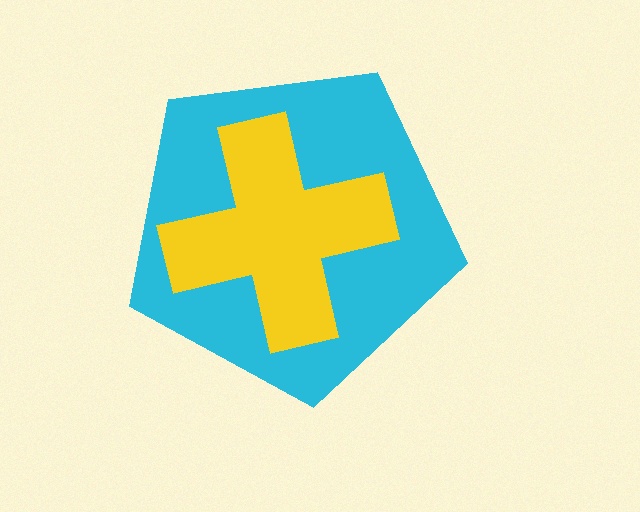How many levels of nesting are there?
2.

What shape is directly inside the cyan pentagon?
The yellow cross.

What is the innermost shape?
The yellow cross.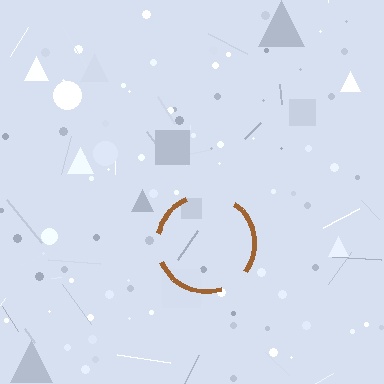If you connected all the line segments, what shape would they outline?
They would outline a circle.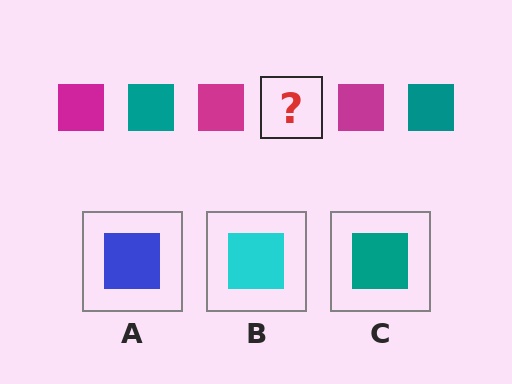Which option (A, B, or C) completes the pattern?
C.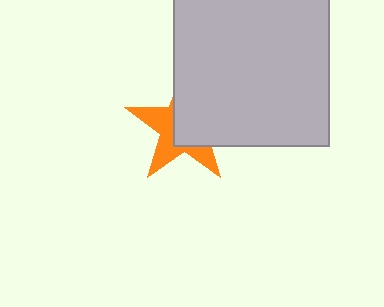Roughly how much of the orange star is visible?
About half of it is visible (roughly 45%).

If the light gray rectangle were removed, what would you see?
You would see the complete orange star.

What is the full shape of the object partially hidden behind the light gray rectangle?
The partially hidden object is an orange star.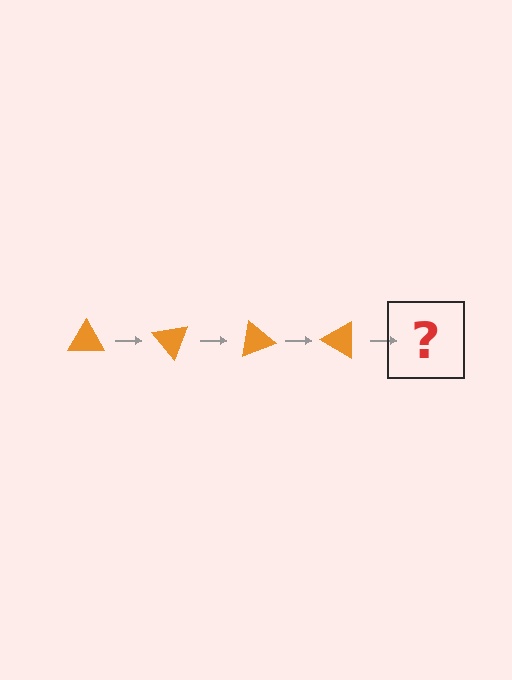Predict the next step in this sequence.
The next step is an orange triangle rotated 200 degrees.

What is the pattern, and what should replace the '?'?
The pattern is that the triangle rotates 50 degrees each step. The '?' should be an orange triangle rotated 200 degrees.